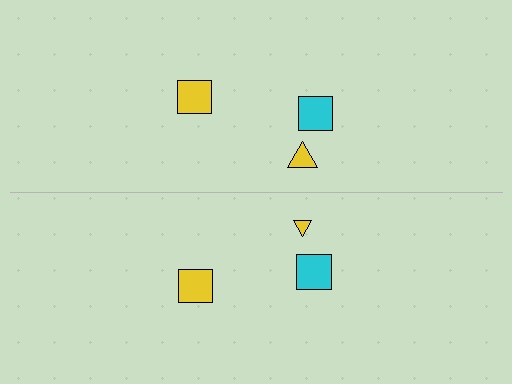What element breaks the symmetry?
The yellow triangle on the bottom side has a different size than its mirror counterpart.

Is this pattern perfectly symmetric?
No, the pattern is not perfectly symmetric. The yellow triangle on the bottom side has a different size than its mirror counterpart.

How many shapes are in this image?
There are 6 shapes in this image.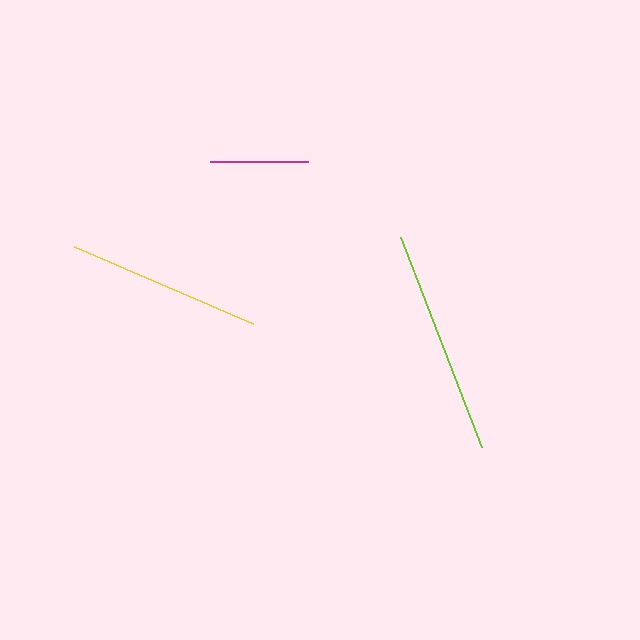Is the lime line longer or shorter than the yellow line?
The lime line is longer than the yellow line.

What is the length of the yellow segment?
The yellow segment is approximately 194 pixels long.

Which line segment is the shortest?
The magenta line is the shortest at approximately 98 pixels.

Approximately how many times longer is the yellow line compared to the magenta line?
The yellow line is approximately 2.0 times the length of the magenta line.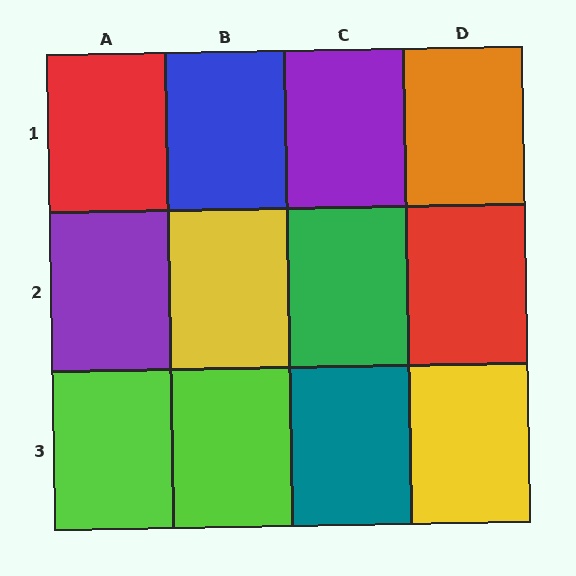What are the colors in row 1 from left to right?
Red, blue, purple, orange.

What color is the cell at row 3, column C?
Teal.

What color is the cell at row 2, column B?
Yellow.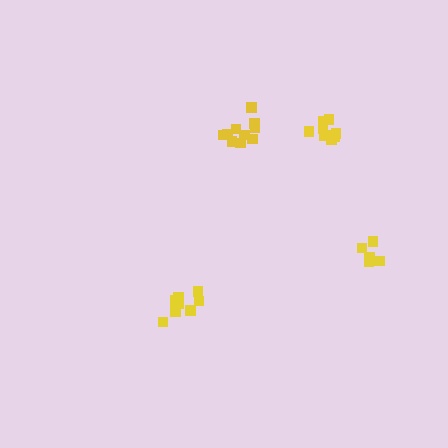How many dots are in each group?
Group 1: 10 dots, Group 2: 5 dots, Group 3: 9 dots, Group 4: 11 dots (35 total).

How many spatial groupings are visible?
There are 4 spatial groupings.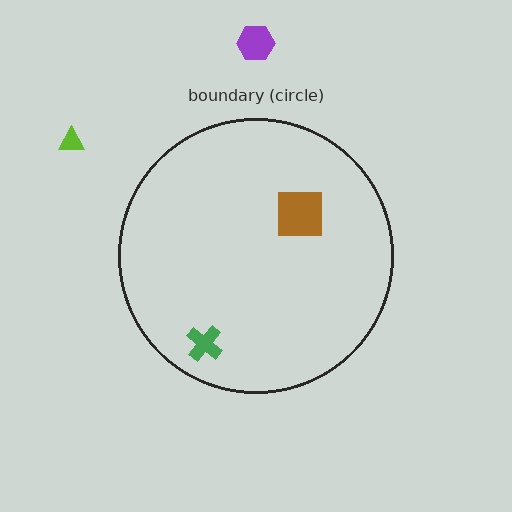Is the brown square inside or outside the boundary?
Inside.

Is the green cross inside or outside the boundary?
Inside.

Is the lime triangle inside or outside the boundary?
Outside.